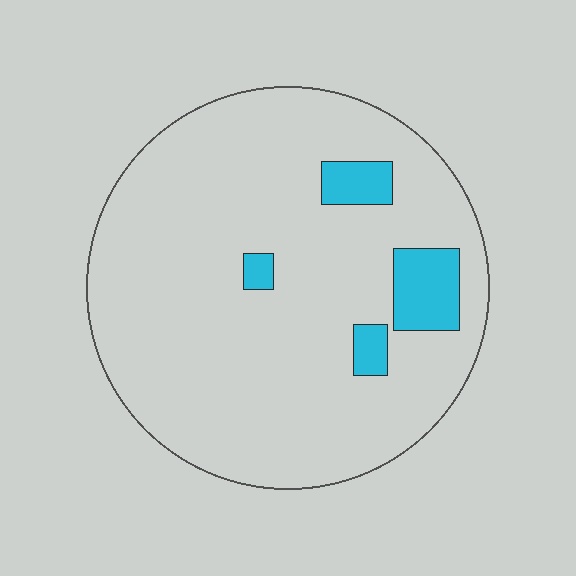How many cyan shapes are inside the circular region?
4.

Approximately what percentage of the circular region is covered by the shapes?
Approximately 10%.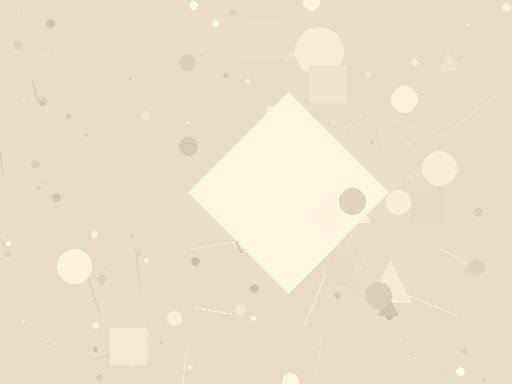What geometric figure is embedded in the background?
A diamond is embedded in the background.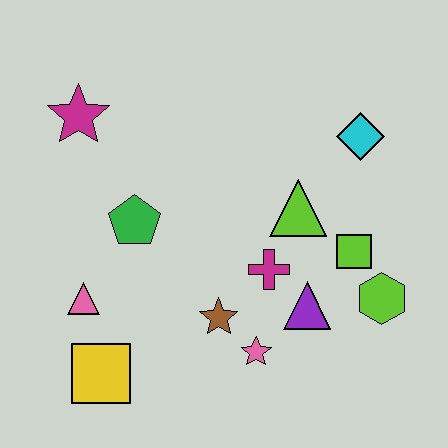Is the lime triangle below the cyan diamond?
Yes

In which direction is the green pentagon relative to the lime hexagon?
The green pentagon is to the left of the lime hexagon.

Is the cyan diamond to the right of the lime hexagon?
No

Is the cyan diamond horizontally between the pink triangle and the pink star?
No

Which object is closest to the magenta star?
The green pentagon is closest to the magenta star.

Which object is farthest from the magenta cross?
The magenta star is farthest from the magenta cross.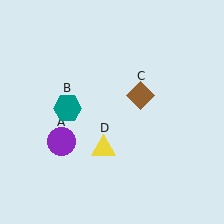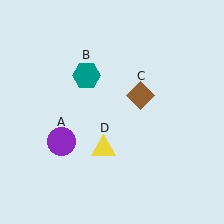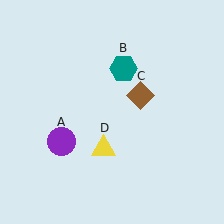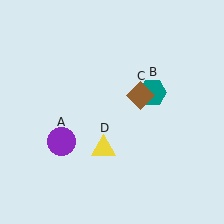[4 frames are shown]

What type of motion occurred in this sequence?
The teal hexagon (object B) rotated clockwise around the center of the scene.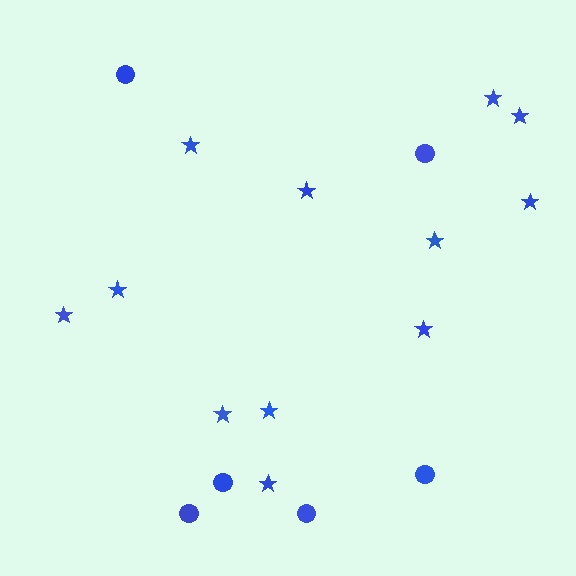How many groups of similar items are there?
There are 2 groups: one group of stars (12) and one group of circles (6).